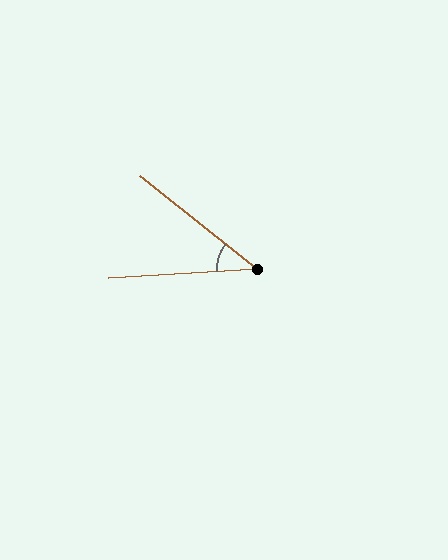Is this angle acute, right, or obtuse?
It is acute.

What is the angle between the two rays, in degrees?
Approximately 42 degrees.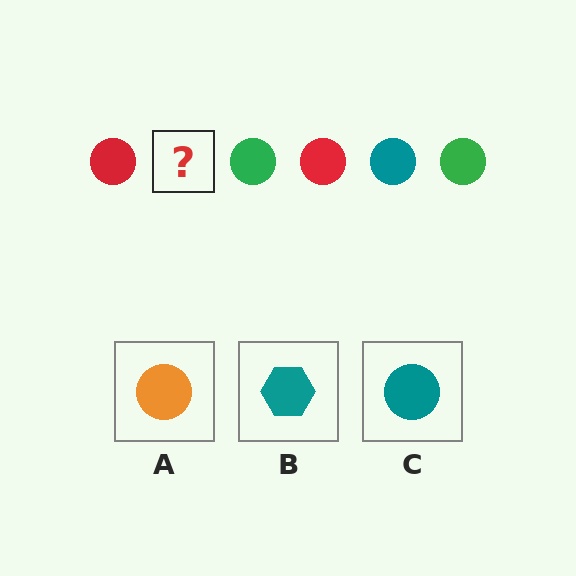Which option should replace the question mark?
Option C.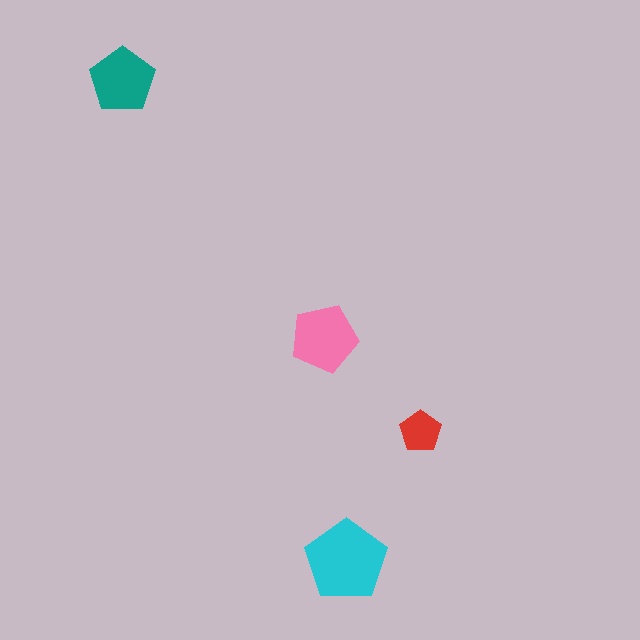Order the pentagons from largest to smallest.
the cyan one, the pink one, the teal one, the red one.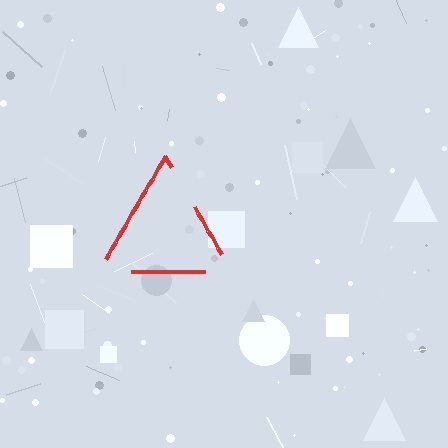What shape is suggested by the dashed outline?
The dashed outline suggests a triangle.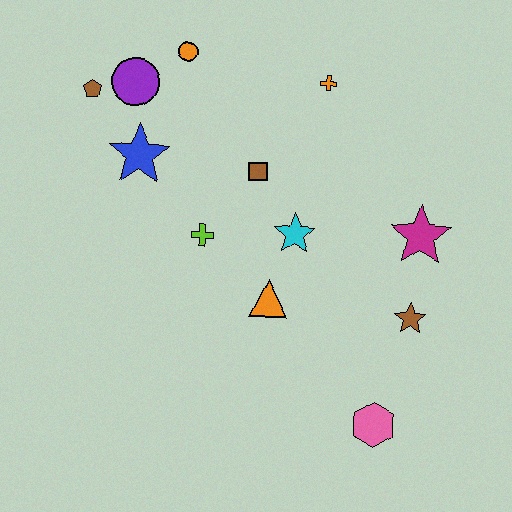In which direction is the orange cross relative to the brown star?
The orange cross is above the brown star.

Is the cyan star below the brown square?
Yes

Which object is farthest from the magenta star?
The brown pentagon is farthest from the magenta star.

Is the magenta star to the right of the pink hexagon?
Yes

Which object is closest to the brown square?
The cyan star is closest to the brown square.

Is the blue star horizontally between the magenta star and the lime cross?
No